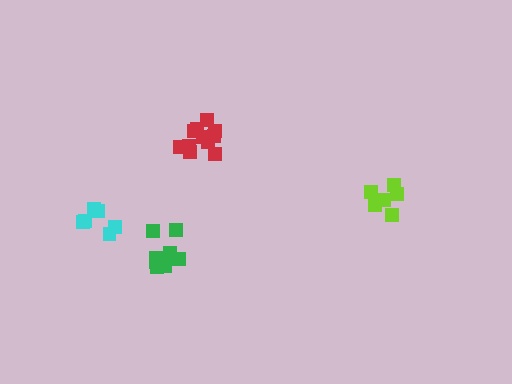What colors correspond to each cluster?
The clusters are colored: red, lime, cyan, green.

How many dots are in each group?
Group 1: 11 dots, Group 2: 6 dots, Group 3: 6 dots, Group 4: 8 dots (31 total).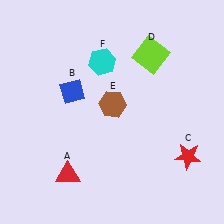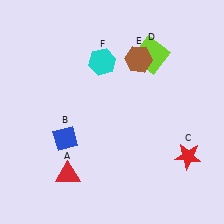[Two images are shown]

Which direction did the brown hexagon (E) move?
The brown hexagon (E) moved up.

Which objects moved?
The objects that moved are: the blue diamond (B), the brown hexagon (E).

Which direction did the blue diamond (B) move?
The blue diamond (B) moved down.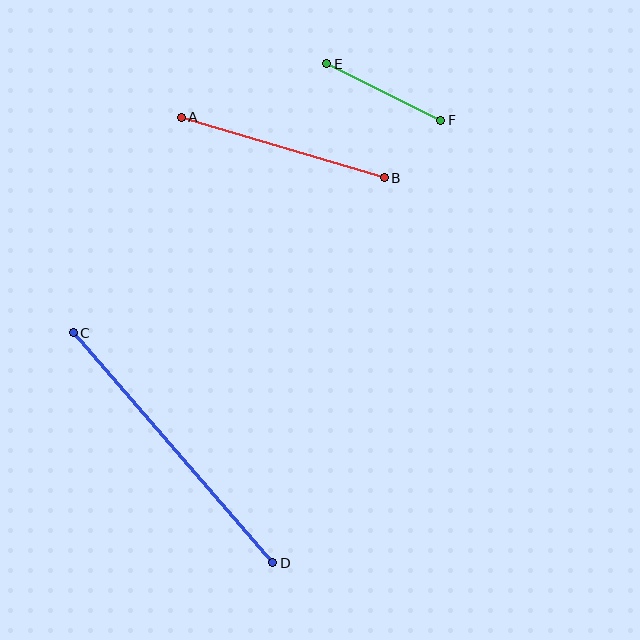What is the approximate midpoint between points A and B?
The midpoint is at approximately (283, 147) pixels.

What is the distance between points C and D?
The distance is approximately 305 pixels.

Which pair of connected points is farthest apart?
Points C and D are farthest apart.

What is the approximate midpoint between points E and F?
The midpoint is at approximately (384, 92) pixels.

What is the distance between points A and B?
The distance is approximately 212 pixels.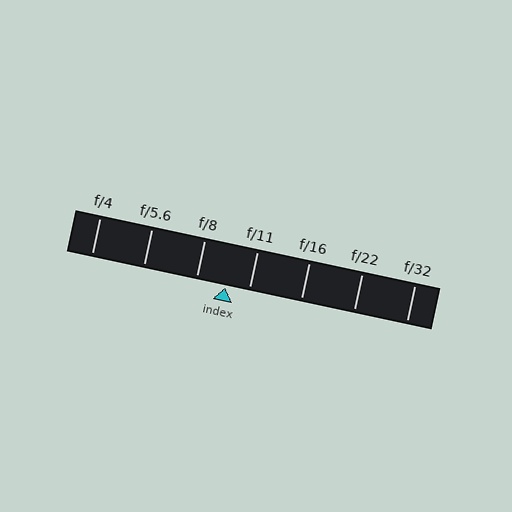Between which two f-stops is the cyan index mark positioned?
The index mark is between f/8 and f/11.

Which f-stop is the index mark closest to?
The index mark is closest to f/11.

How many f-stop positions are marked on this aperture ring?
There are 7 f-stop positions marked.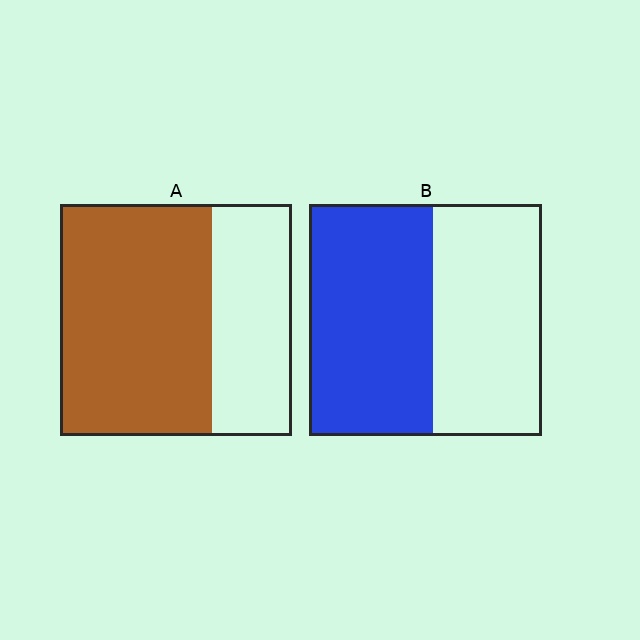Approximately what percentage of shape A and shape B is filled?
A is approximately 65% and B is approximately 55%.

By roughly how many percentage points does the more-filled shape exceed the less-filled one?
By roughly 10 percentage points (A over B).